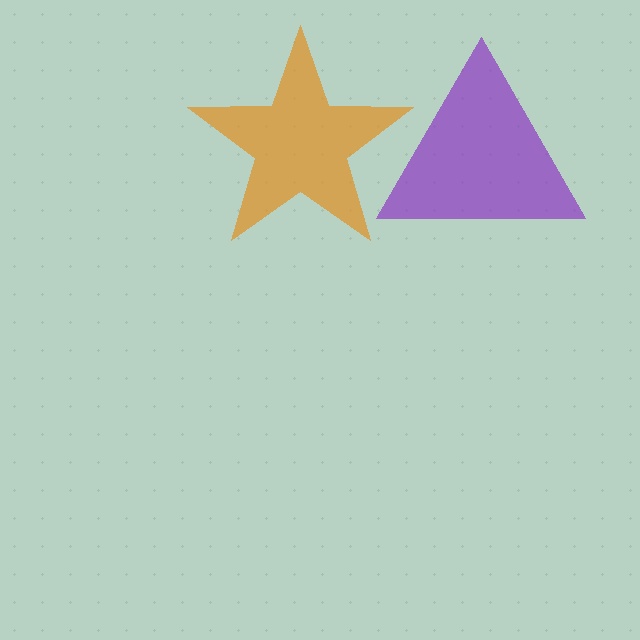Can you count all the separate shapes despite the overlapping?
Yes, there are 2 separate shapes.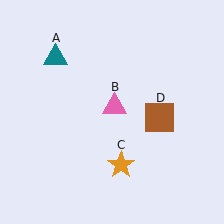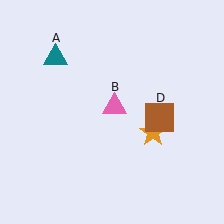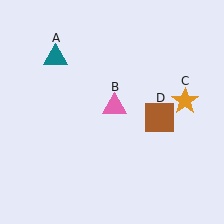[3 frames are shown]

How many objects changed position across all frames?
1 object changed position: orange star (object C).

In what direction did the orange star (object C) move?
The orange star (object C) moved up and to the right.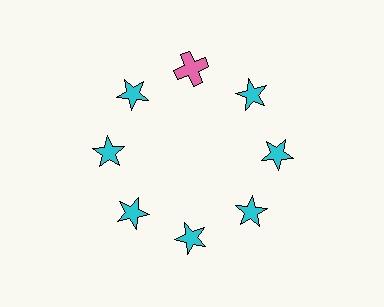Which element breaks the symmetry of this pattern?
The pink cross at roughly the 12 o'clock position breaks the symmetry. All other shapes are cyan stars.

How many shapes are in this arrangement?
There are 8 shapes arranged in a ring pattern.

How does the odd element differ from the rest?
It differs in both color (pink instead of cyan) and shape (cross instead of star).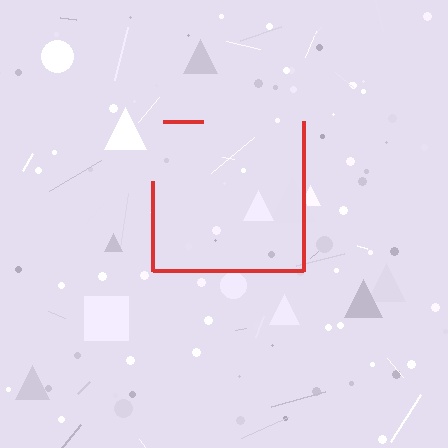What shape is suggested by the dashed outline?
The dashed outline suggests a square.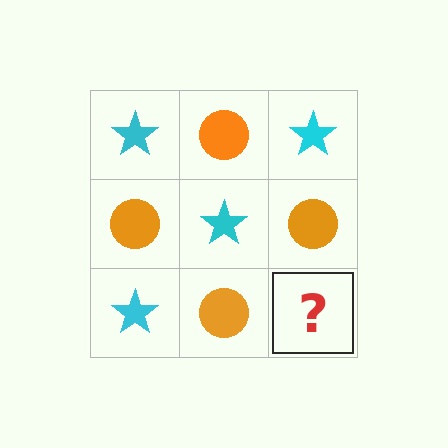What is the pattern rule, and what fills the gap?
The rule is that it alternates cyan star and orange circle in a checkerboard pattern. The gap should be filled with a cyan star.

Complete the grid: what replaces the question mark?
The question mark should be replaced with a cyan star.